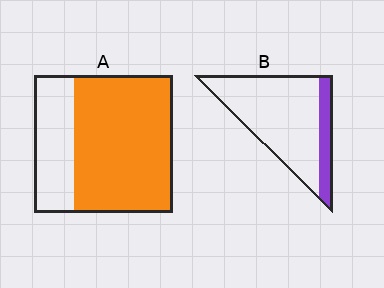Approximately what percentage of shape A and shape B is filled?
A is approximately 70% and B is approximately 20%.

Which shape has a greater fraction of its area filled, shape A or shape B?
Shape A.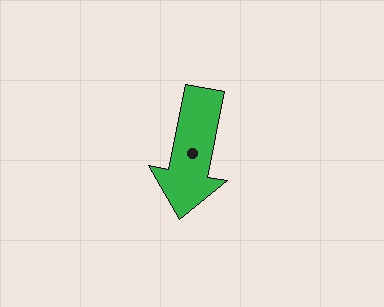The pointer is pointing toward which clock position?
Roughly 6 o'clock.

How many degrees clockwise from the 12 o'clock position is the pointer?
Approximately 191 degrees.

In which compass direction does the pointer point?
South.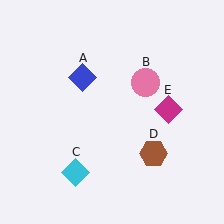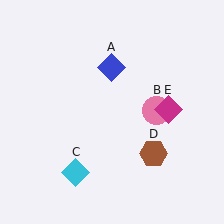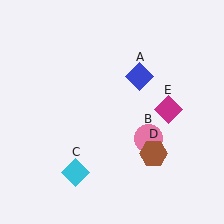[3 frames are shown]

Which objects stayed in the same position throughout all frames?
Cyan diamond (object C) and brown hexagon (object D) and magenta diamond (object E) remained stationary.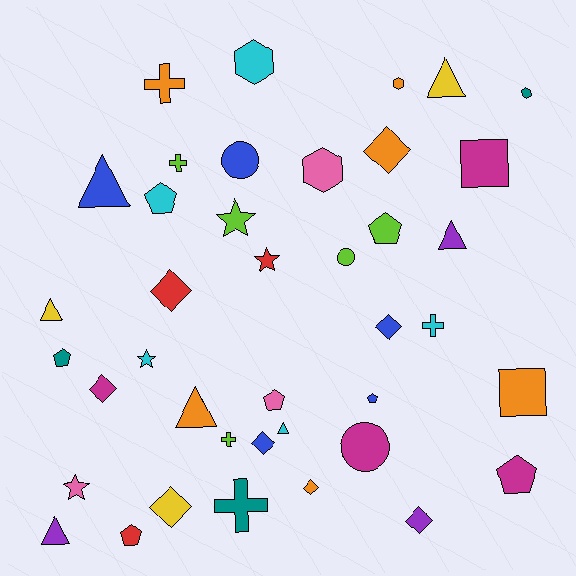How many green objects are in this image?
There are no green objects.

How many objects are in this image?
There are 40 objects.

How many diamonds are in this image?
There are 8 diamonds.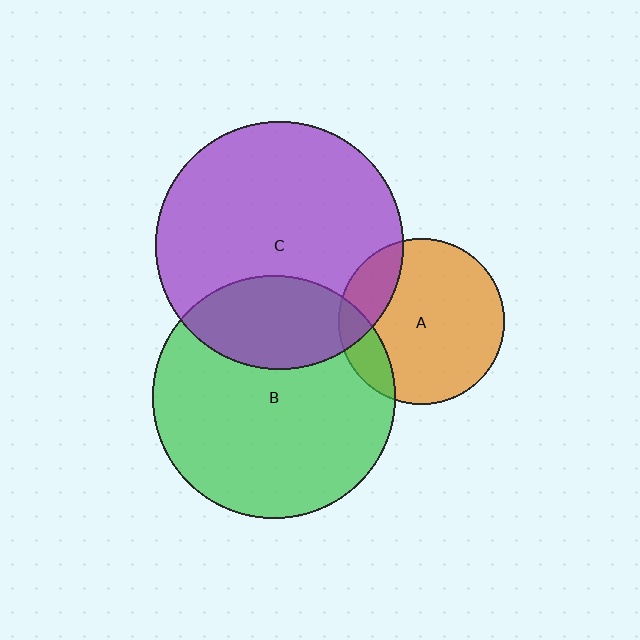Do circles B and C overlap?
Yes.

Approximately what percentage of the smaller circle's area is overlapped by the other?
Approximately 25%.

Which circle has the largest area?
Circle C (purple).